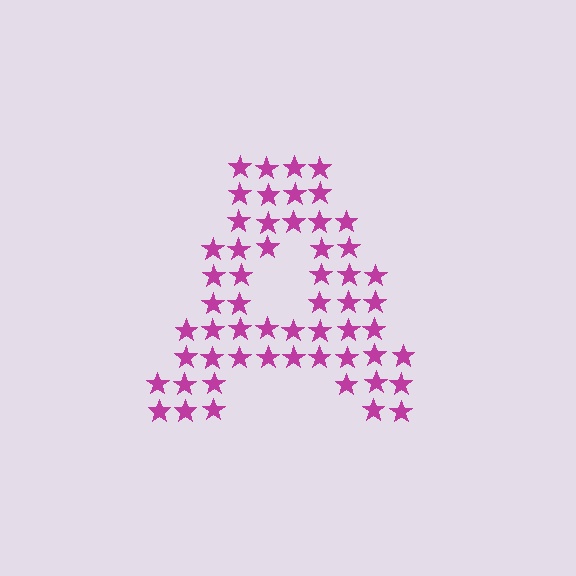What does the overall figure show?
The overall figure shows the letter A.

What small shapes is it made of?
It is made of small stars.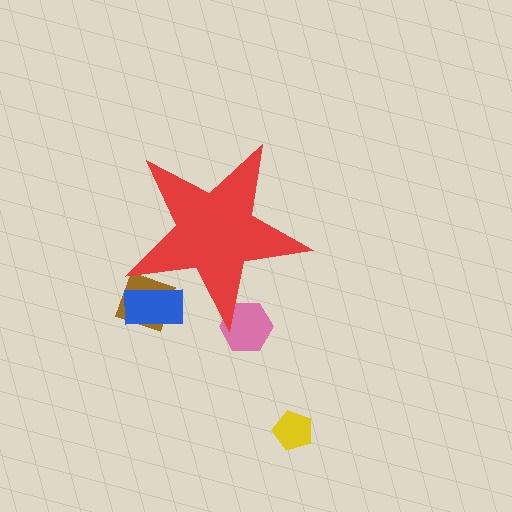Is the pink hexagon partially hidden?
Yes, the pink hexagon is partially hidden behind the red star.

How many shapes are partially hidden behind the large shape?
3 shapes are partially hidden.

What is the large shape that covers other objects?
A red star.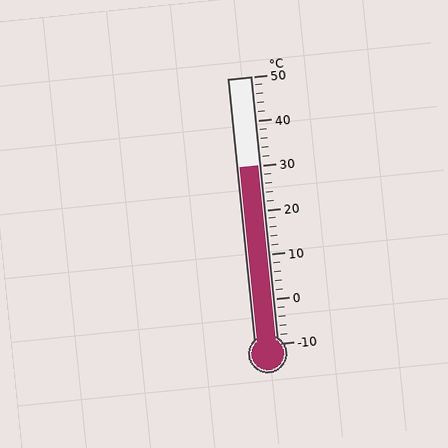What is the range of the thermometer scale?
The thermometer scale ranges from -10°C to 50°C.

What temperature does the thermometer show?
The thermometer shows approximately 30°C.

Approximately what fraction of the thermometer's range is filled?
The thermometer is filled to approximately 65% of its range.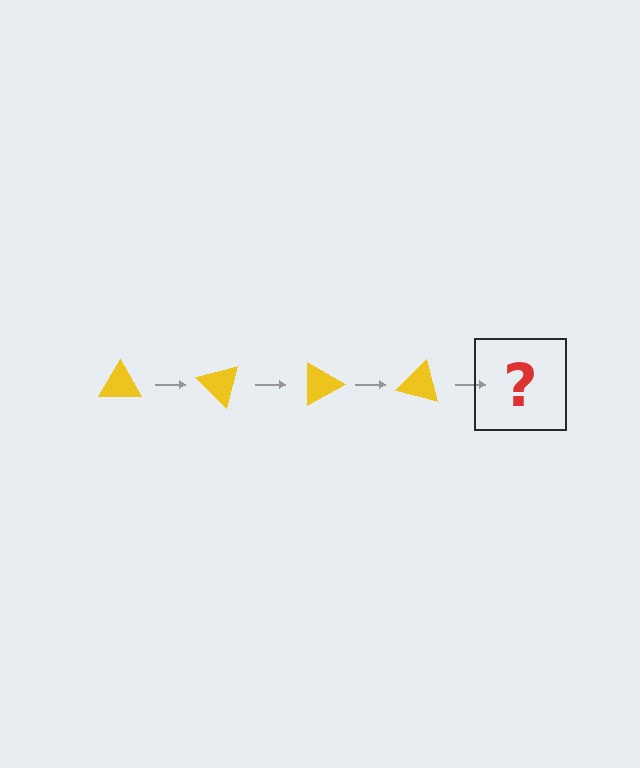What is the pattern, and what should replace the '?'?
The pattern is that the triangle rotates 45 degrees each step. The '?' should be a yellow triangle rotated 180 degrees.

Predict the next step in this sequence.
The next step is a yellow triangle rotated 180 degrees.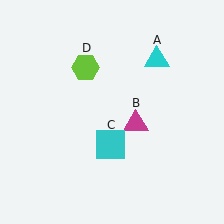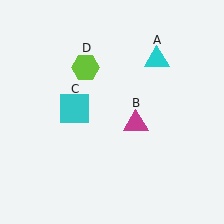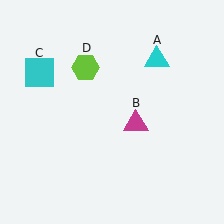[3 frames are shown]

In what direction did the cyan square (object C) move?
The cyan square (object C) moved up and to the left.